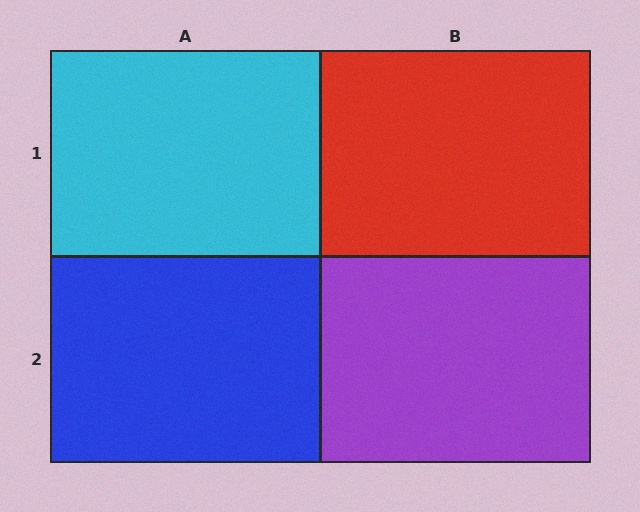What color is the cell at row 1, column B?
Red.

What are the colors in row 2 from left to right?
Blue, purple.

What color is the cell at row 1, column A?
Cyan.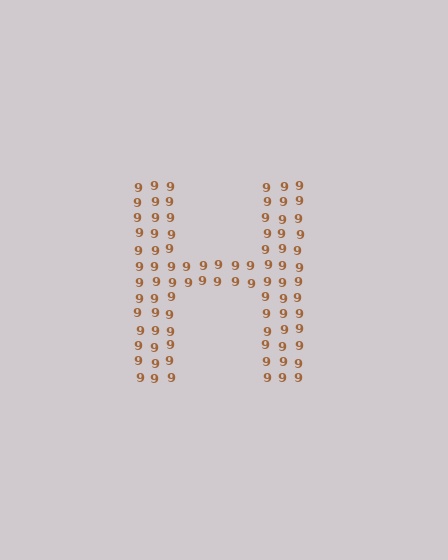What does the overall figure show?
The overall figure shows the letter H.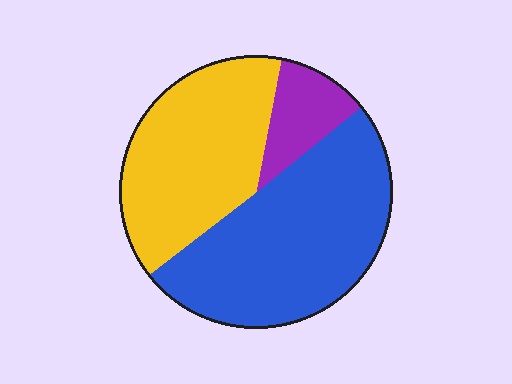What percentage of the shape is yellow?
Yellow covers 39% of the shape.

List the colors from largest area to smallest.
From largest to smallest: blue, yellow, purple.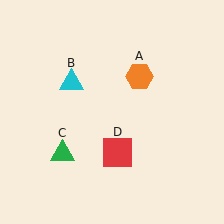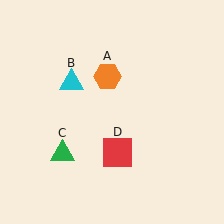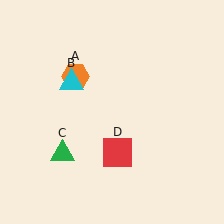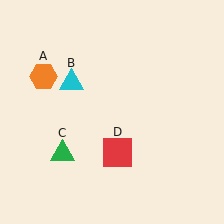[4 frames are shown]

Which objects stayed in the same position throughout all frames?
Cyan triangle (object B) and green triangle (object C) and red square (object D) remained stationary.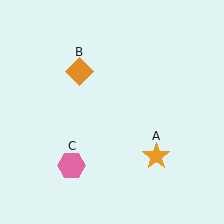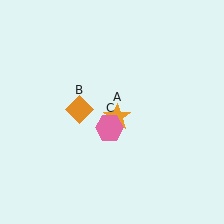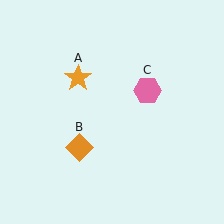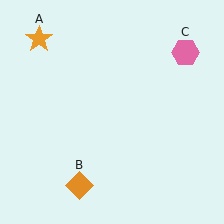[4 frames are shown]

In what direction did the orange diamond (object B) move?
The orange diamond (object B) moved down.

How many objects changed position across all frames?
3 objects changed position: orange star (object A), orange diamond (object B), pink hexagon (object C).